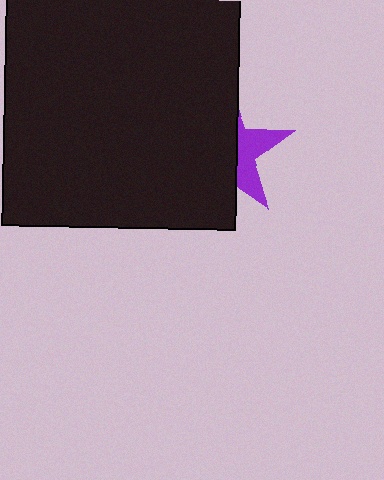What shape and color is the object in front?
The object in front is a black square.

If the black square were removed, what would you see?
You would see the complete purple star.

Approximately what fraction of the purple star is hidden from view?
Roughly 64% of the purple star is hidden behind the black square.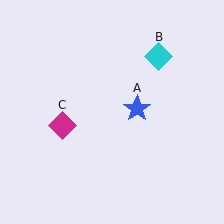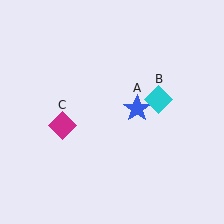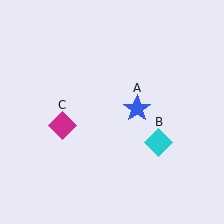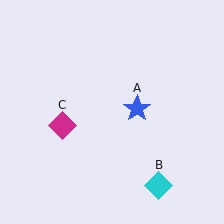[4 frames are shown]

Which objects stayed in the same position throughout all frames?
Blue star (object A) and magenta diamond (object C) remained stationary.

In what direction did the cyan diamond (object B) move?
The cyan diamond (object B) moved down.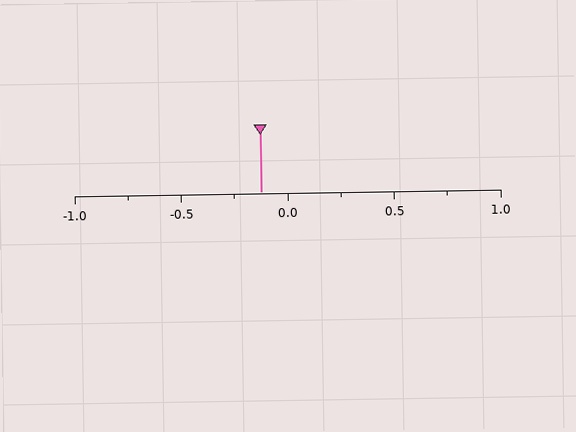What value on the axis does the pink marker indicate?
The marker indicates approximately -0.12.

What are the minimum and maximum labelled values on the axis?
The axis runs from -1.0 to 1.0.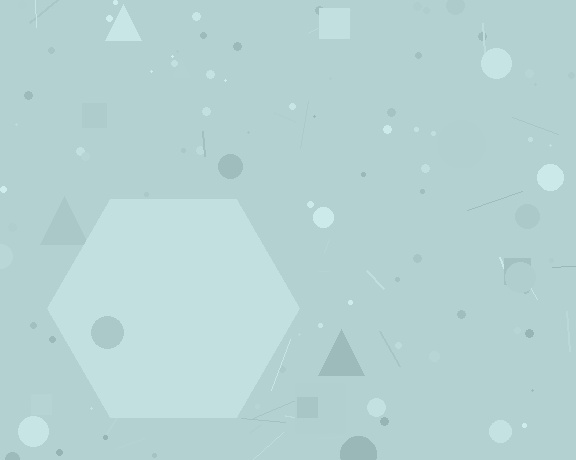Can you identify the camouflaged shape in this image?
The camouflaged shape is a hexagon.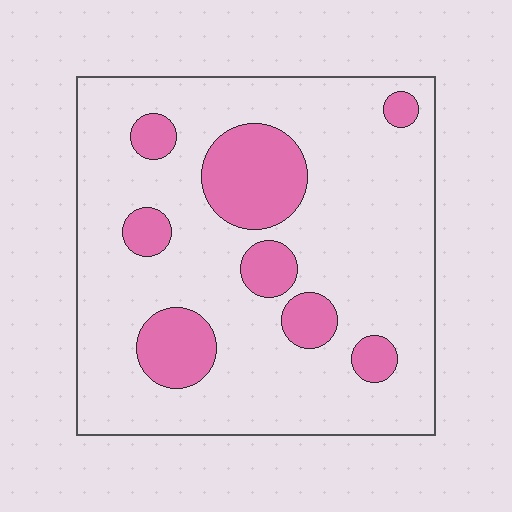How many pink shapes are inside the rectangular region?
8.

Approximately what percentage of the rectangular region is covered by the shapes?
Approximately 20%.